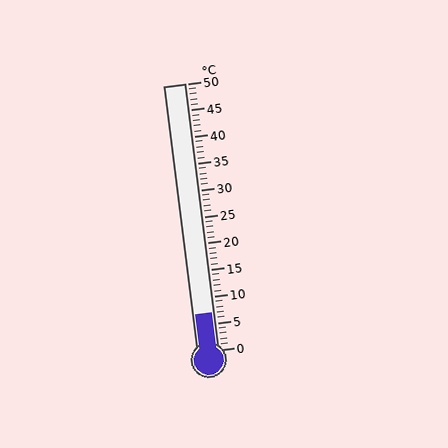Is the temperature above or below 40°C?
The temperature is below 40°C.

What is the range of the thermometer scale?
The thermometer scale ranges from 0°C to 50°C.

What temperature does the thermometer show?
The thermometer shows approximately 7°C.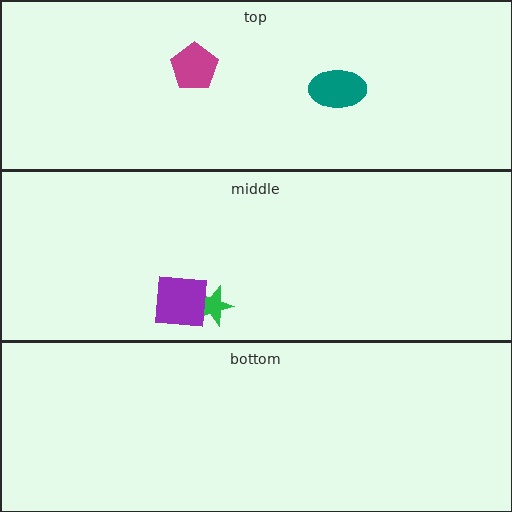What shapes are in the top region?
The magenta pentagon, the teal ellipse.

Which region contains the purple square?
The middle region.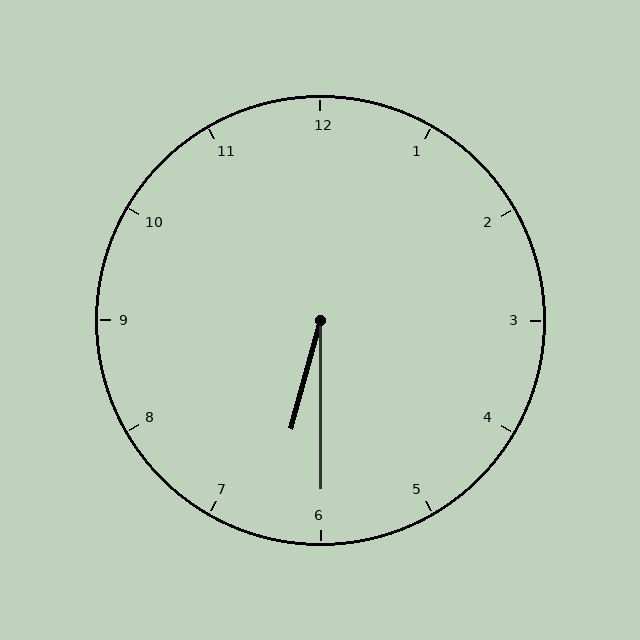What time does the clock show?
6:30.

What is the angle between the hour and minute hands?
Approximately 15 degrees.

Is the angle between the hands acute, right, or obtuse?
It is acute.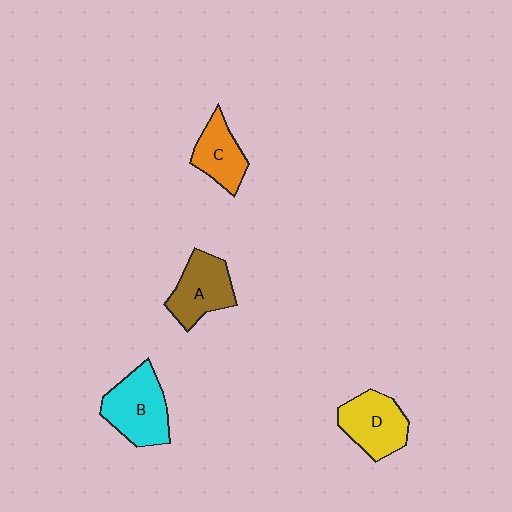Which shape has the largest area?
Shape B (cyan).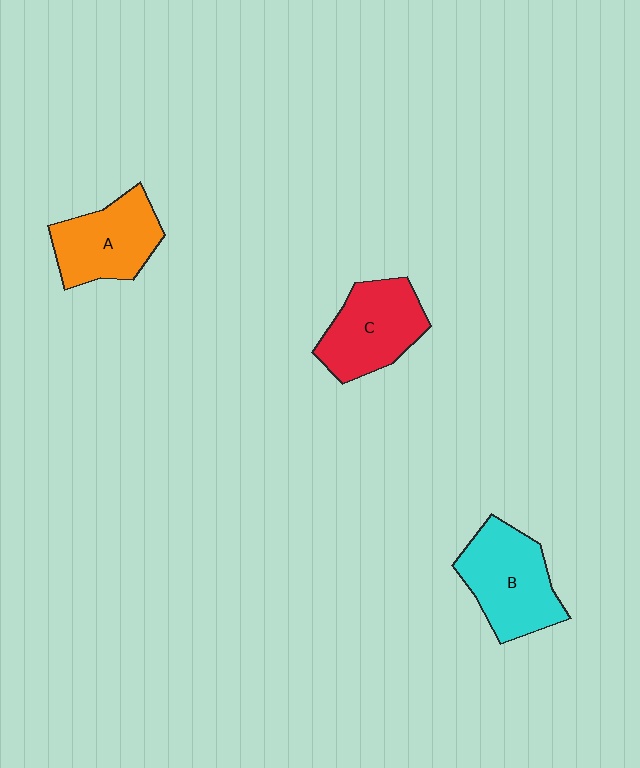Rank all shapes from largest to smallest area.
From largest to smallest: B (cyan), C (red), A (orange).